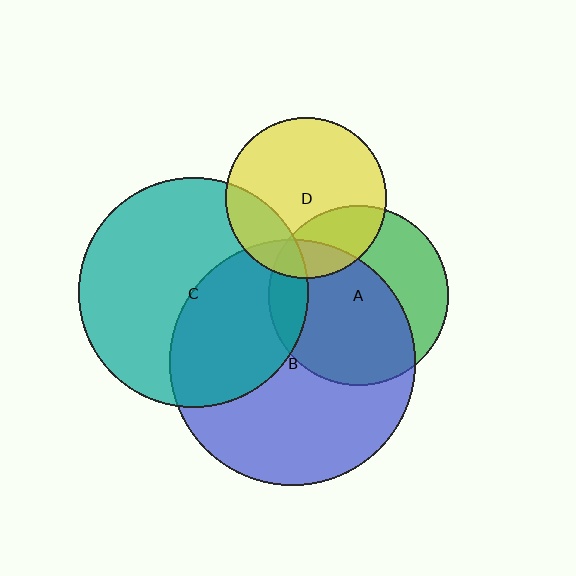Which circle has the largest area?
Circle B (blue).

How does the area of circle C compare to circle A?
Approximately 1.6 times.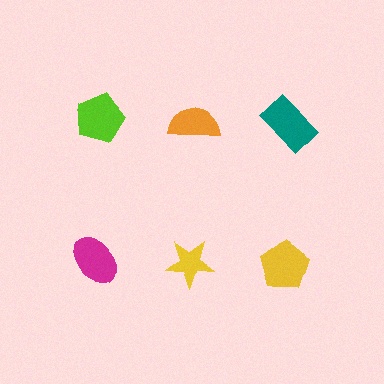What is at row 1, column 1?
A lime pentagon.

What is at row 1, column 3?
A teal rectangle.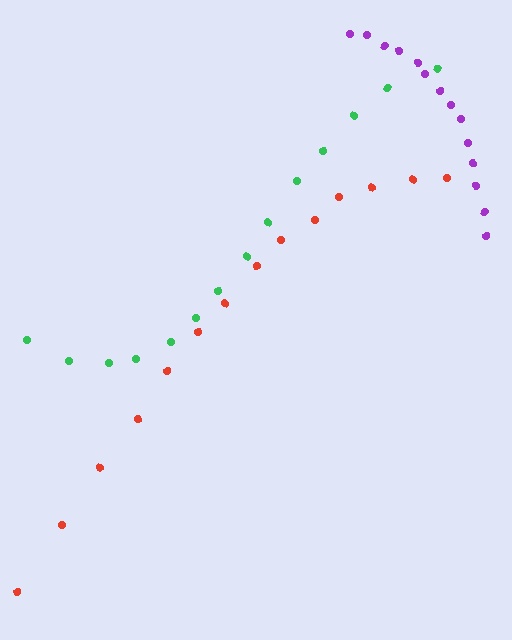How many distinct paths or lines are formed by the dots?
There are 3 distinct paths.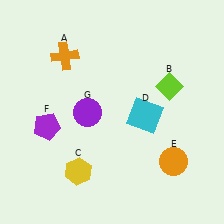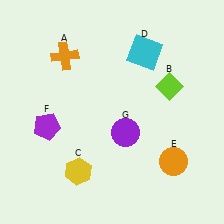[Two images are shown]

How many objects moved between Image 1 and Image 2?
2 objects moved between the two images.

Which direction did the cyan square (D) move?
The cyan square (D) moved up.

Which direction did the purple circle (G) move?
The purple circle (G) moved right.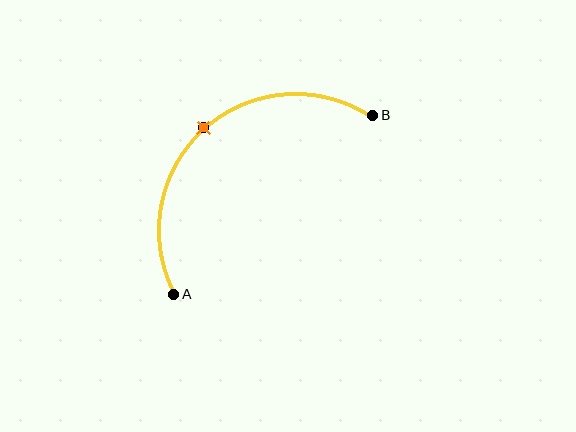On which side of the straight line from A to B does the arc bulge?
The arc bulges above and to the left of the straight line connecting A and B.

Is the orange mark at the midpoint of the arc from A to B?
Yes. The orange mark lies on the arc at equal arc-length from both A and B — it is the arc midpoint.